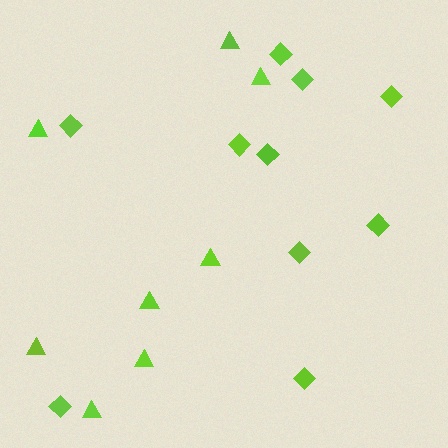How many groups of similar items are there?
There are 2 groups: one group of diamonds (10) and one group of triangles (8).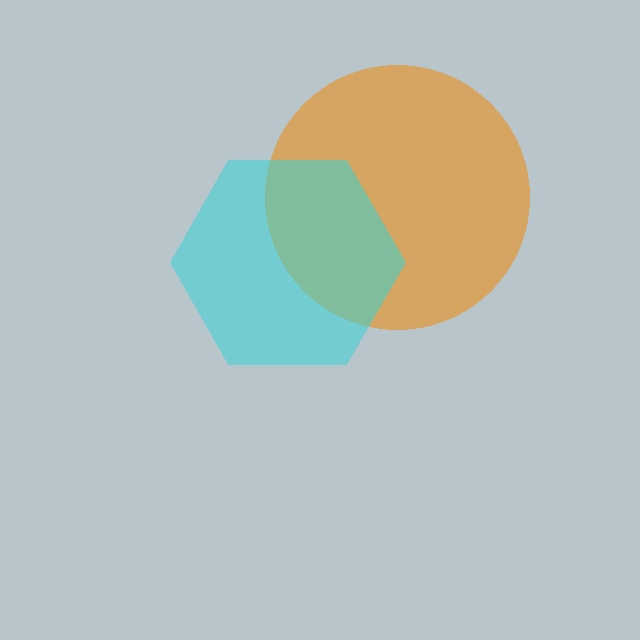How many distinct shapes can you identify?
There are 2 distinct shapes: an orange circle, a cyan hexagon.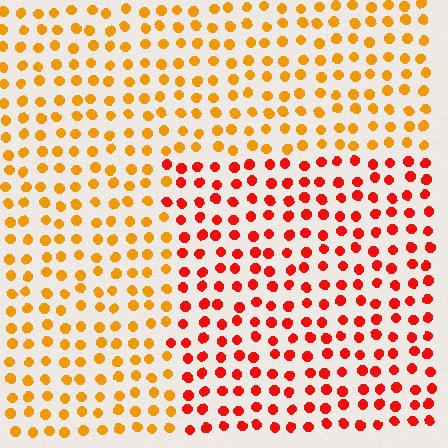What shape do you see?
I see a rectangle.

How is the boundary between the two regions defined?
The boundary is defined purely by a slight shift in hue (about 37 degrees). Spacing, size, and orientation are identical on both sides.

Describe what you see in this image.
The image is filled with small orange elements in a uniform arrangement. A rectangle-shaped region is visible where the elements are tinted to a slightly different hue, forming a subtle color boundary.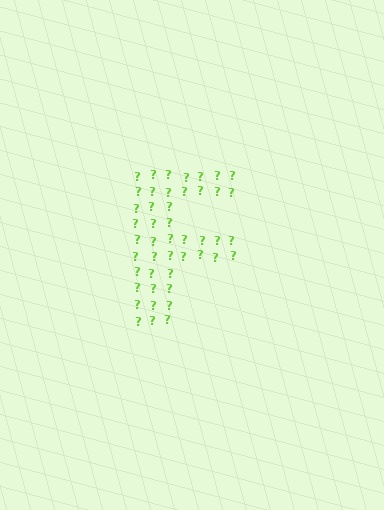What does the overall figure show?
The overall figure shows the letter F.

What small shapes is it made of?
It is made of small question marks.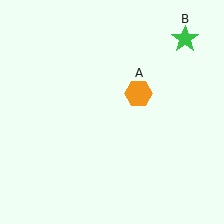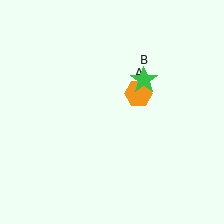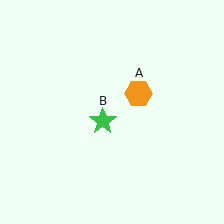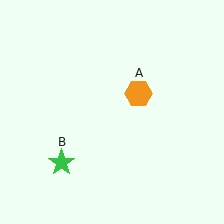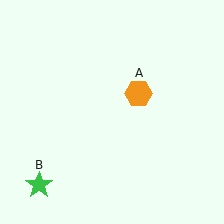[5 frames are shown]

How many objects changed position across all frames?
1 object changed position: green star (object B).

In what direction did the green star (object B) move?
The green star (object B) moved down and to the left.